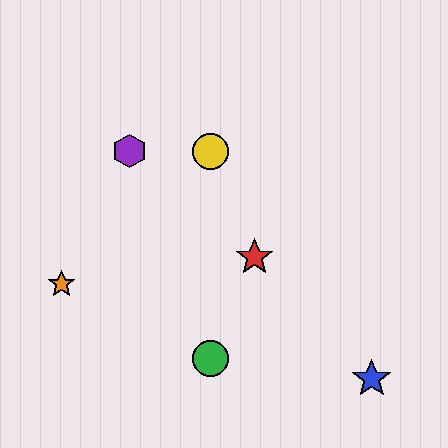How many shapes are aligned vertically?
2 shapes (the green circle, the yellow circle) are aligned vertically.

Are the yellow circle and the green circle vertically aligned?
Yes, both are at x≈211.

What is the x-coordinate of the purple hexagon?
The purple hexagon is at x≈130.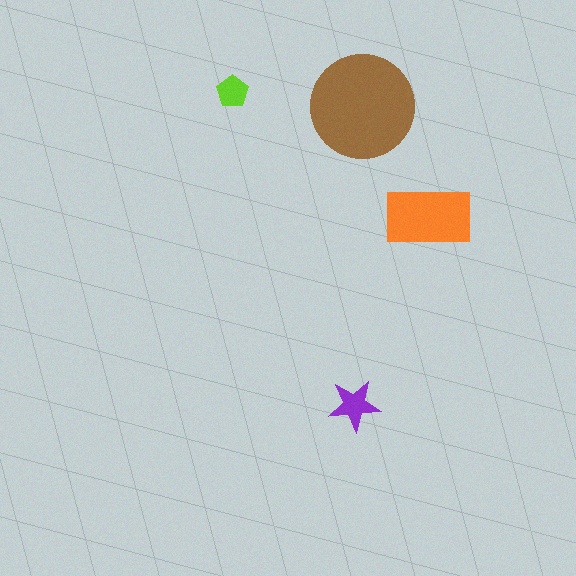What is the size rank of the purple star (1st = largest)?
3rd.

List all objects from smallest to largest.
The lime pentagon, the purple star, the orange rectangle, the brown circle.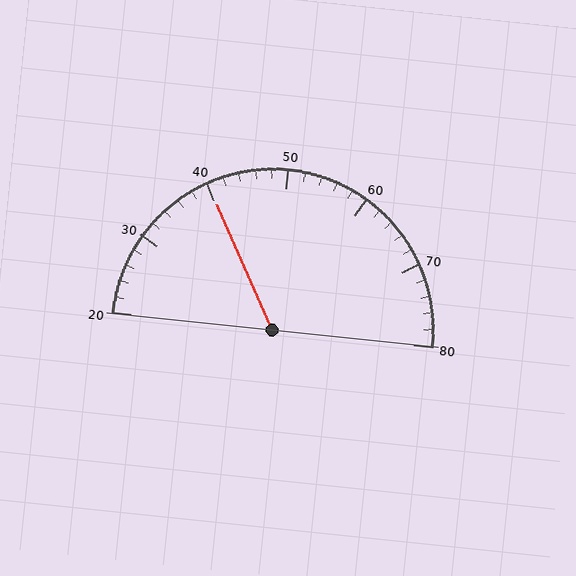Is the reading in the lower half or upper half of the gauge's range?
The reading is in the lower half of the range (20 to 80).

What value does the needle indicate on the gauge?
The needle indicates approximately 40.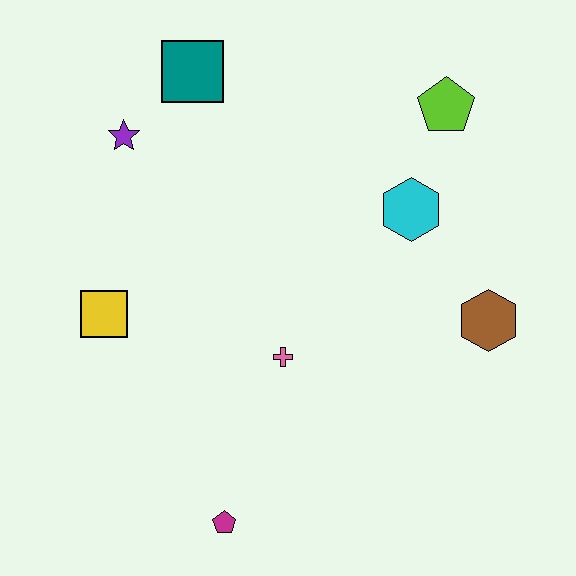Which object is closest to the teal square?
The purple star is closest to the teal square.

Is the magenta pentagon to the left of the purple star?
No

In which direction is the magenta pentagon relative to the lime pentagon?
The magenta pentagon is below the lime pentagon.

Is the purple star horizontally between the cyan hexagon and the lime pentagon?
No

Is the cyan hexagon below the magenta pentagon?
No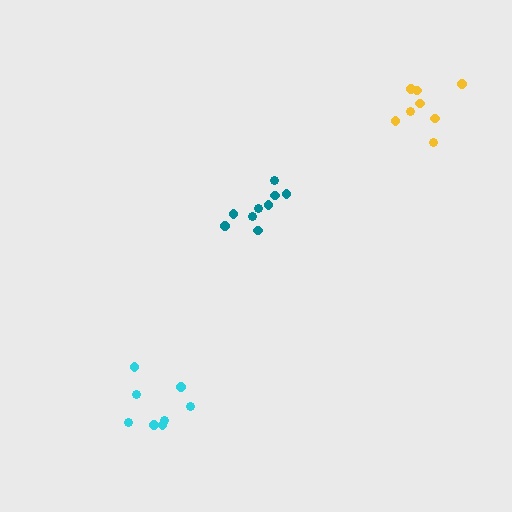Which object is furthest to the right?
The yellow cluster is rightmost.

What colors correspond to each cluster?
The clusters are colored: teal, cyan, yellow.